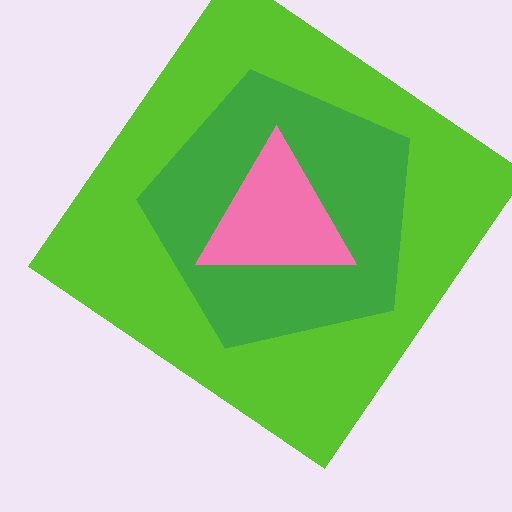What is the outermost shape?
The lime diamond.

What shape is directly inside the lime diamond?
The green pentagon.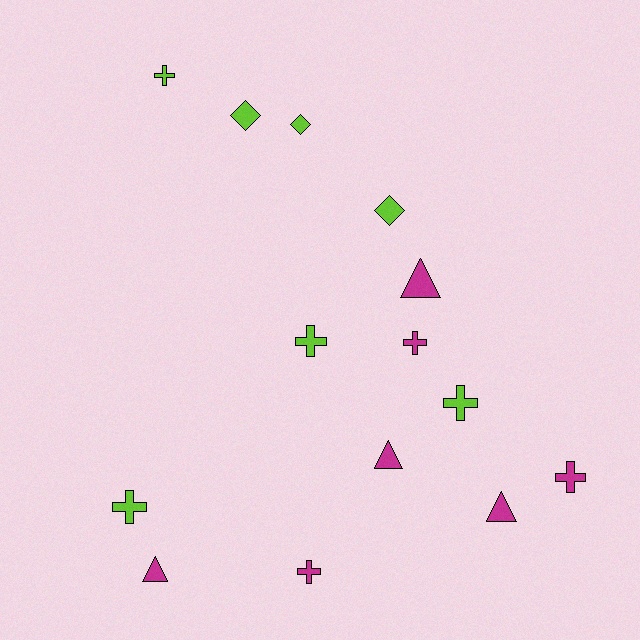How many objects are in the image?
There are 14 objects.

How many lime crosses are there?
There are 4 lime crosses.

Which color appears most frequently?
Lime, with 7 objects.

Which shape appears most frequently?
Cross, with 7 objects.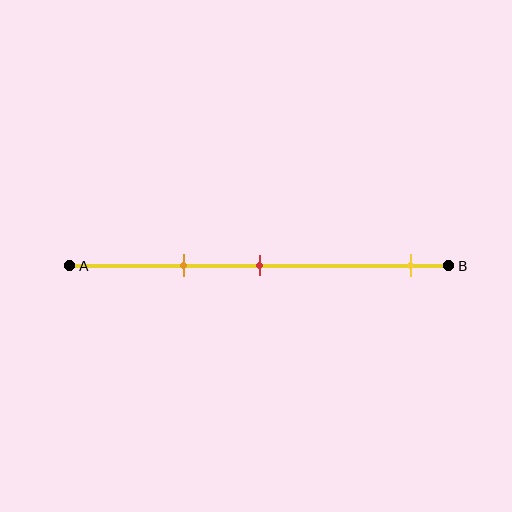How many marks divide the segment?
There are 3 marks dividing the segment.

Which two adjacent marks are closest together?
The orange and red marks are the closest adjacent pair.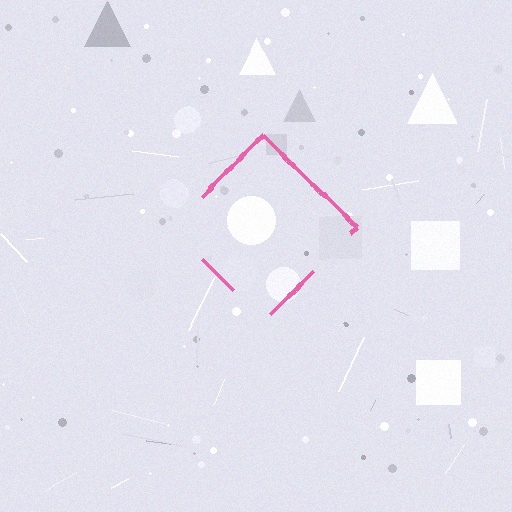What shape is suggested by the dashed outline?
The dashed outline suggests a diamond.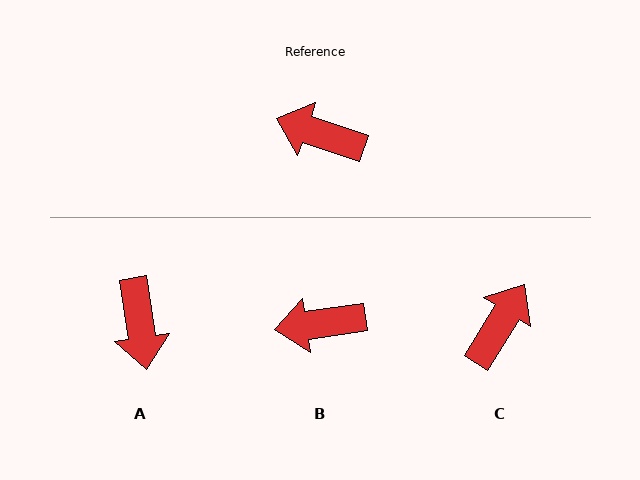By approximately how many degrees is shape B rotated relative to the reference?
Approximately 27 degrees counter-clockwise.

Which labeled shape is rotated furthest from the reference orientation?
A, about 118 degrees away.